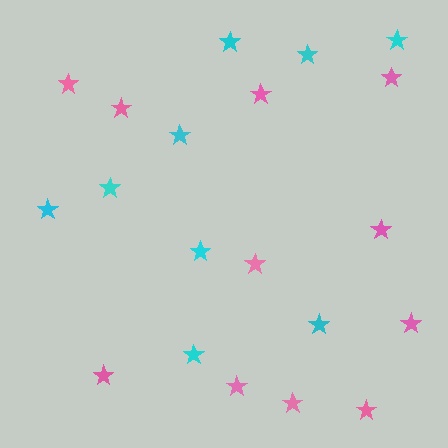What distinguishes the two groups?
There are 2 groups: one group of pink stars (11) and one group of cyan stars (9).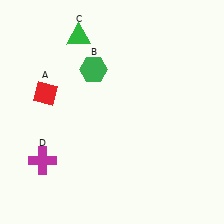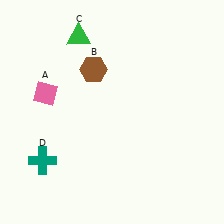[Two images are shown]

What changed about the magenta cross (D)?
In Image 1, D is magenta. In Image 2, it changed to teal.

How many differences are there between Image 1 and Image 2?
There are 3 differences between the two images.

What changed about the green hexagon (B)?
In Image 1, B is green. In Image 2, it changed to brown.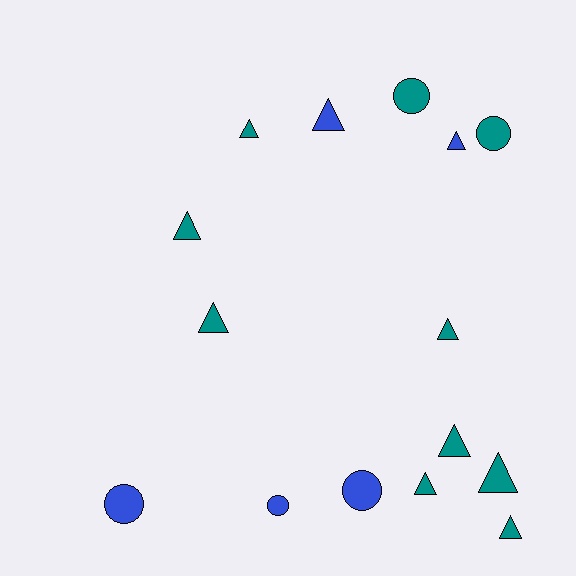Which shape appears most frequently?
Triangle, with 10 objects.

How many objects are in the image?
There are 15 objects.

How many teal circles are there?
There are 2 teal circles.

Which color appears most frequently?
Teal, with 10 objects.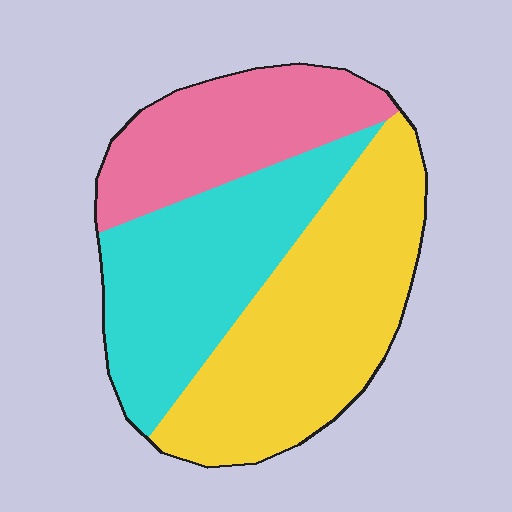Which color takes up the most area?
Yellow, at roughly 40%.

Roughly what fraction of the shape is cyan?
Cyan takes up about one third (1/3) of the shape.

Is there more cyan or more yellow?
Yellow.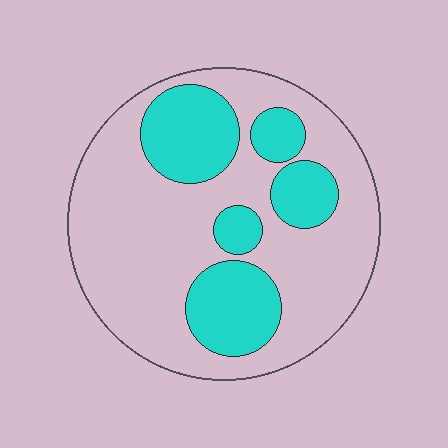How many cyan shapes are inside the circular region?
5.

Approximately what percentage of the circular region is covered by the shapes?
Approximately 30%.